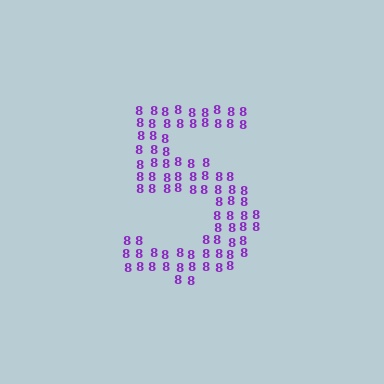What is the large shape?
The large shape is the digit 5.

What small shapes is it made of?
It is made of small digit 8's.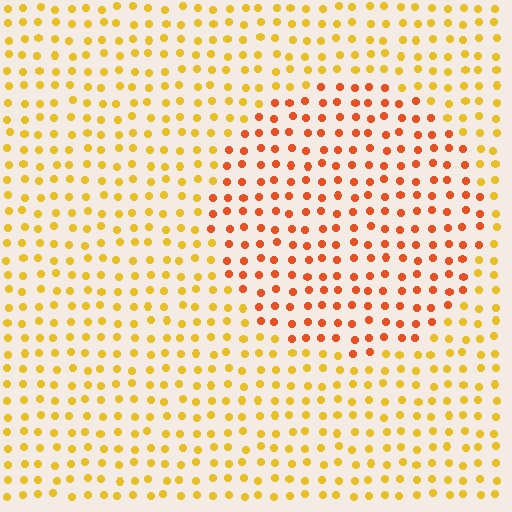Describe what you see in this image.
The image is filled with small yellow elements in a uniform arrangement. A circle-shaped region is visible where the elements are tinted to a slightly different hue, forming a subtle color boundary.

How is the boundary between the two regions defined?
The boundary is defined purely by a slight shift in hue (about 35 degrees). Spacing, size, and orientation are identical on both sides.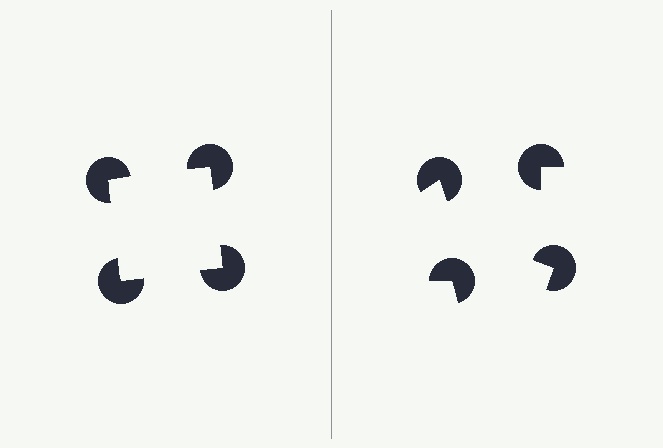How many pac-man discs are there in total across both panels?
8 — 4 on each side.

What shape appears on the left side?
An illusory square.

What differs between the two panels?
The pac-man discs are positioned identically on both sides; only the wedge orientations differ. On the left they align to a square; on the right they are misaligned.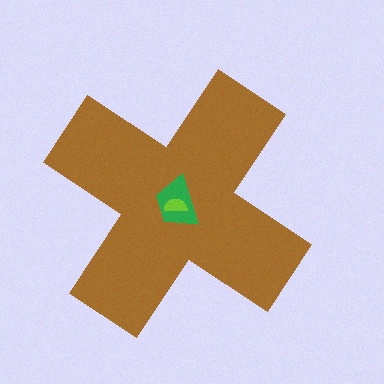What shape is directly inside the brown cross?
The green trapezoid.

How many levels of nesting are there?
3.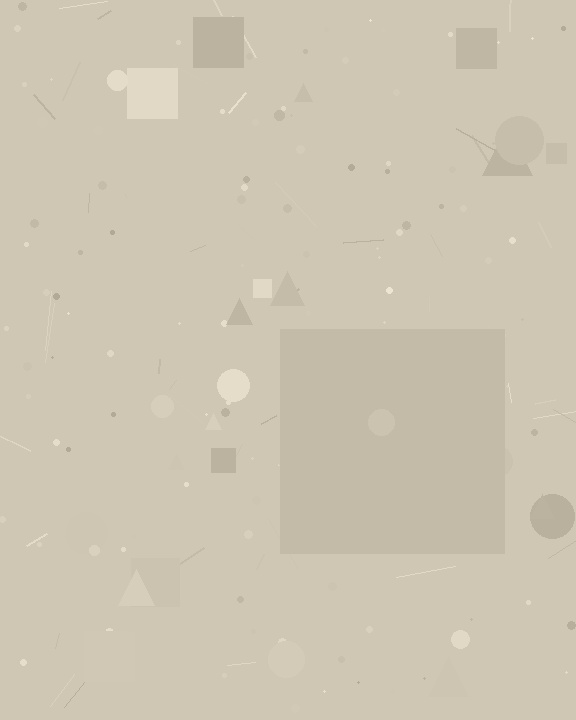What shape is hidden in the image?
A square is hidden in the image.